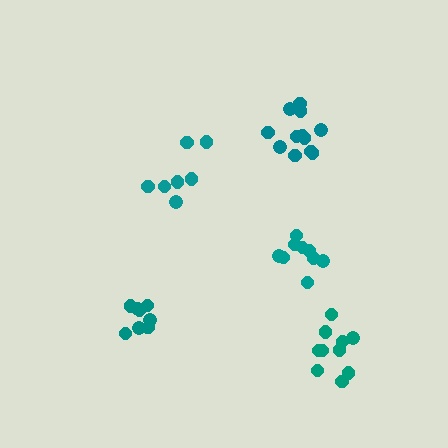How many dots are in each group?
Group 1: 7 dots, Group 2: 12 dots, Group 3: 10 dots, Group 4: 8 dots, Group 5: 9 dots (46 total).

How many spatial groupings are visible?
There are 5 spatial groupings.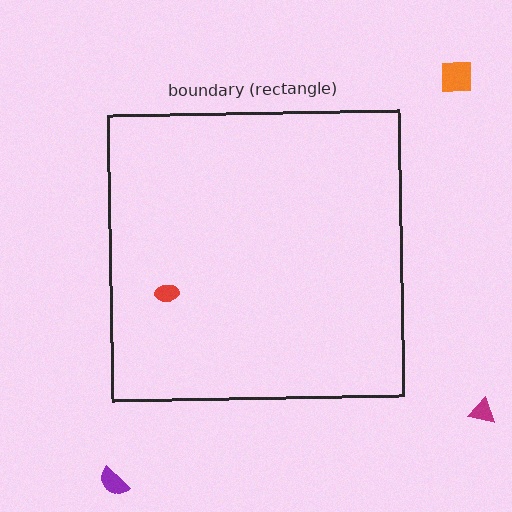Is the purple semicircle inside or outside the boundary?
Outside.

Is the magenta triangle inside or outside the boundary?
Outside.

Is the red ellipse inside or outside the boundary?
Inside.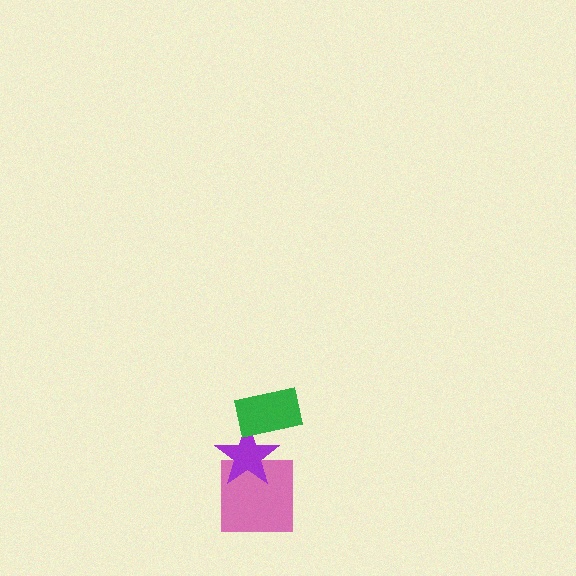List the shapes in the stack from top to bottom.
From top to bottom: the green rectangle, the purple star, the pink square.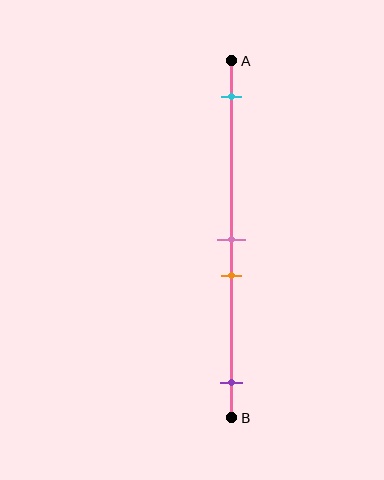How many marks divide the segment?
There are 4 marks dividing the segment.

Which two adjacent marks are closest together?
The pink and orange marks are the closest adjacent pair.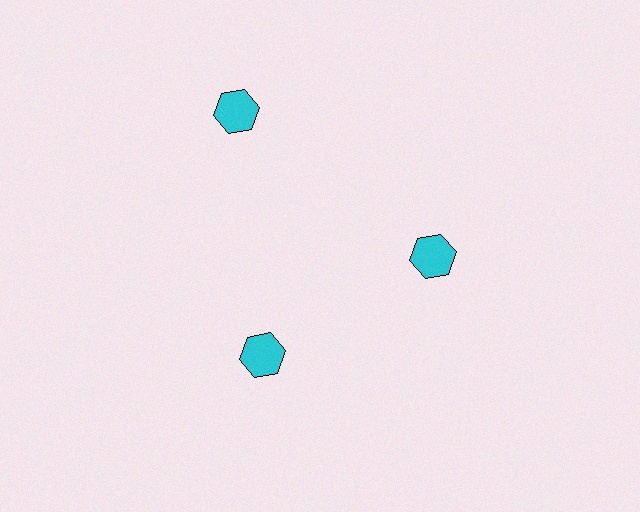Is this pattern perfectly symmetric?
No. The 3 cyan hexagons are arranged in a ring, but one element near the 11 o'clock position is pushed outward from the center, breaking the 3-fold rotational symmetry.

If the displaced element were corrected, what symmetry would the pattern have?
It would have 3-fold rotational symmetry — the pattern would map onto itself every 120 degrees.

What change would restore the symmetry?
The symmetry would be restored by moving it inward, back onto the ring so that all 3 hexagons sit at equal angles and equal distance from the center.